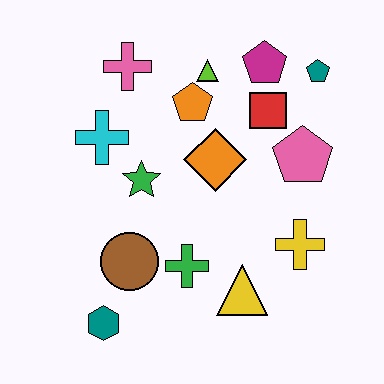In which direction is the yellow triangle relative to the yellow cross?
The yellow triangle is to the left of the yellow cross.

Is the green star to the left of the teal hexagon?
No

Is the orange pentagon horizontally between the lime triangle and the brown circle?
Yes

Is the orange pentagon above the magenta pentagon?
No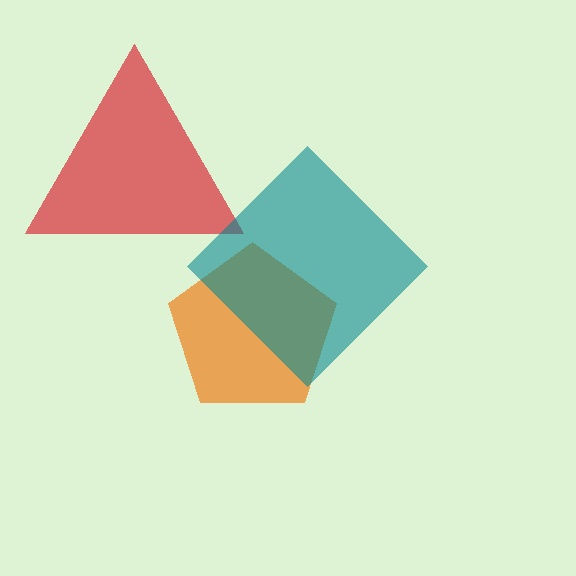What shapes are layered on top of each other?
The layered shapes are: an orange pentagon, a red triangle, a teal diamond.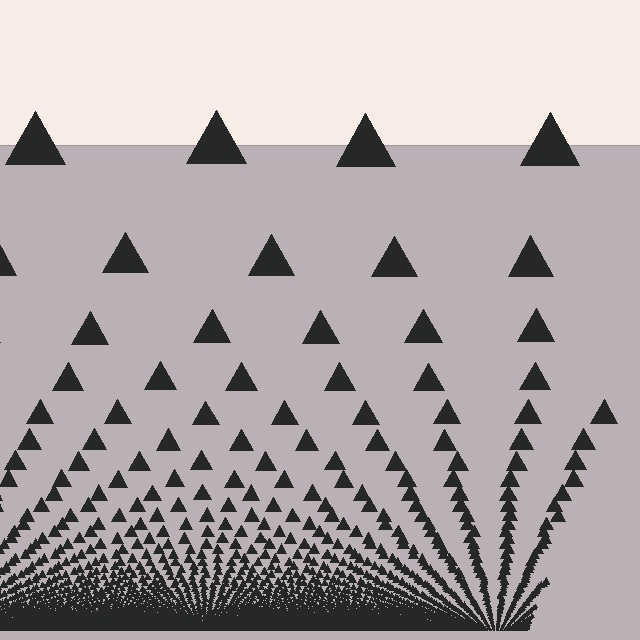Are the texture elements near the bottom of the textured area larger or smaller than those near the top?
Smaller. The gradient is inverted — elements near the bottom are smaller and denser.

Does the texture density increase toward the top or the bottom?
Density increases toward the bottom.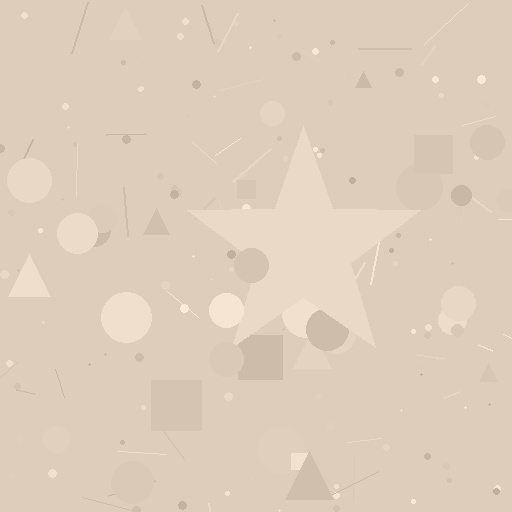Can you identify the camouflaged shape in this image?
The camouflaged shape is a star.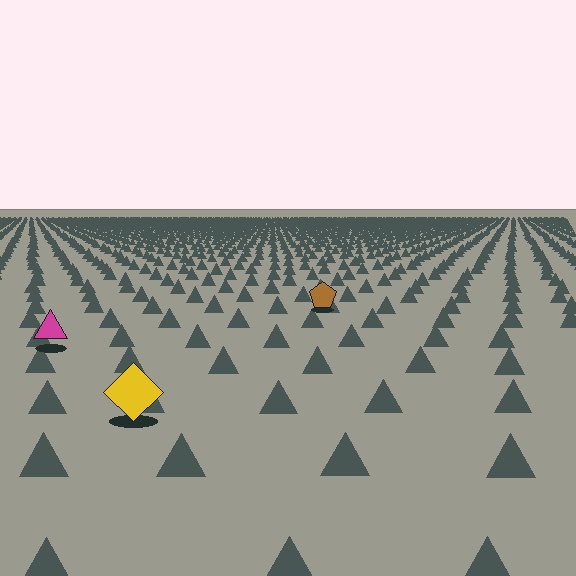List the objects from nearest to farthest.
From nearest to farthest: the yellow diamond, the magenta triangle, the brown pentagon.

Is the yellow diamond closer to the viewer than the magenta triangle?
Yes. The yellow diamond is closer — you can tell from the texture gradient: the ground texture is coarser near it.